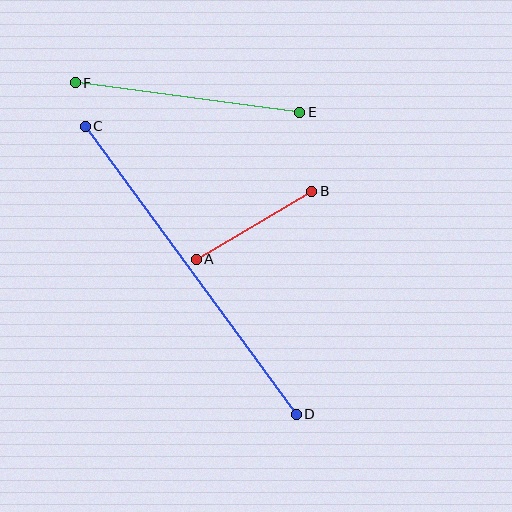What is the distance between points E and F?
The distance is approximately 227 pixels.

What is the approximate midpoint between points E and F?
The midpoint is at approximately (187, 97) pixels.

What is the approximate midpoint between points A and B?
The midpoint is at approximately (254, 225) pixels.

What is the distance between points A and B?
The distance is approximately 134 pixels.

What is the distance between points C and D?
The distance is approximately 357 pixels.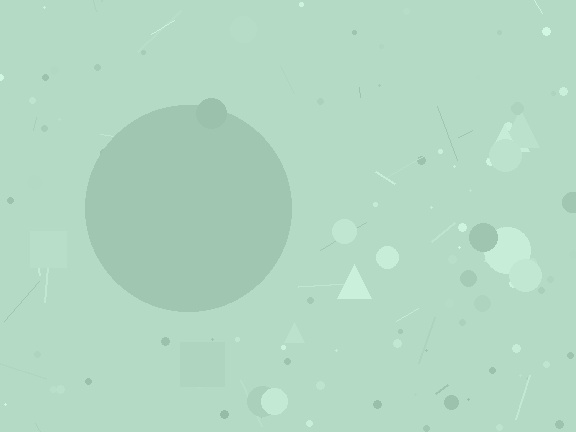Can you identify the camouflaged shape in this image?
The camouflaged shape is a circle.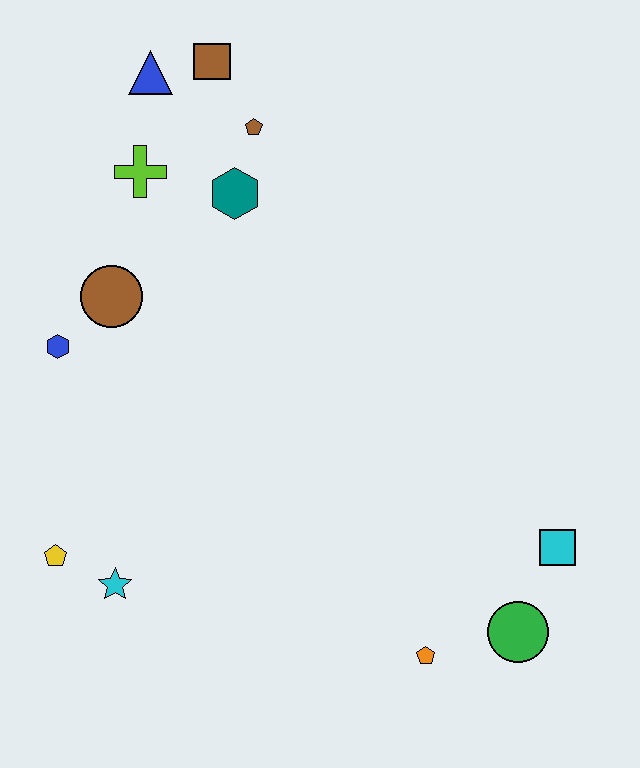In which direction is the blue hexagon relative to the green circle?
The blue hexagon is to the left of the green circle.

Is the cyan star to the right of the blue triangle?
No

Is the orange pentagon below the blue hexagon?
Yes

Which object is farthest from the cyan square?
The blue triangle is farthest from the cyan square.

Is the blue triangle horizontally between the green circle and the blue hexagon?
Yes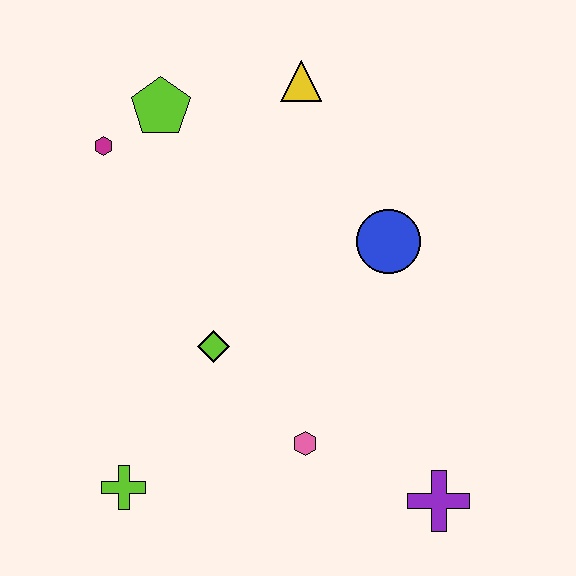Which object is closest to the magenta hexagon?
The lime pentagon is closest to the magenta hexagon.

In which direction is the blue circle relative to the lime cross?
The blue circle is to the right of the lime cross.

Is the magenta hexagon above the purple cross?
Yes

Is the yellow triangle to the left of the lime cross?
No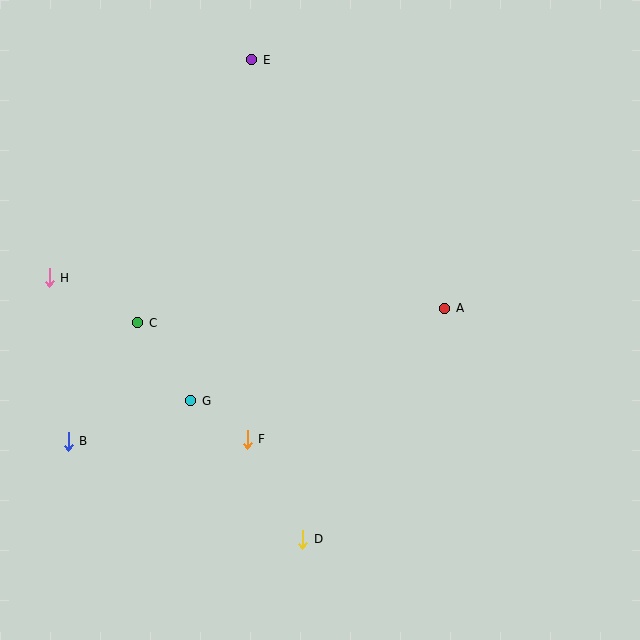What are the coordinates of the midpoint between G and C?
The midpoint between G and C is at (164, 362).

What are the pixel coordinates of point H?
Point H is at (49, 278).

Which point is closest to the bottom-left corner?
Point B is closest to the bottom-left corner.